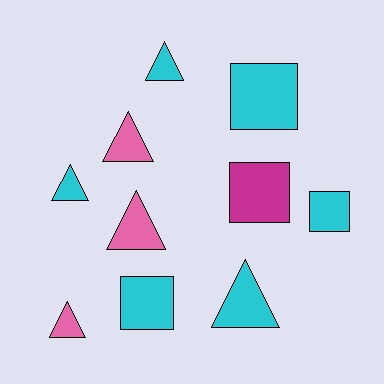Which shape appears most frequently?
Triangle, with 6 objects.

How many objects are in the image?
There are 10 objects.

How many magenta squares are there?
There is 1 magenta square.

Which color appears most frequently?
Cyan, with 6 objects.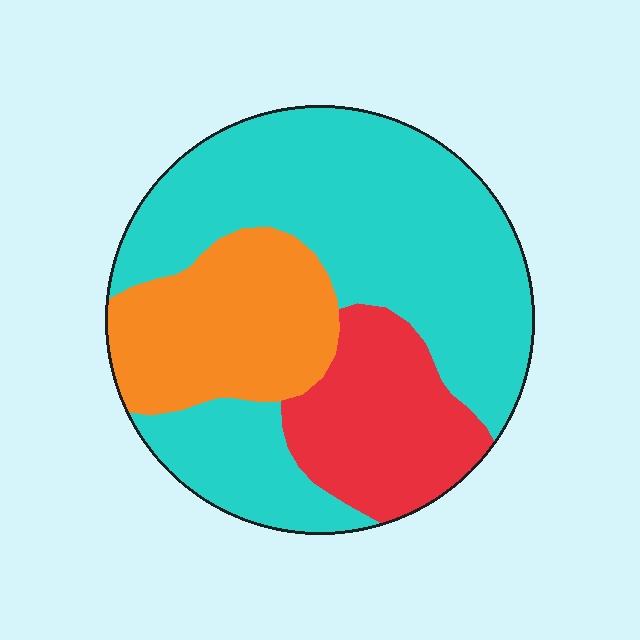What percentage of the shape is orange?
Orange takes up less than a quarter of the shape.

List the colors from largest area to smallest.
From largest to smallest: cyan, orange, red.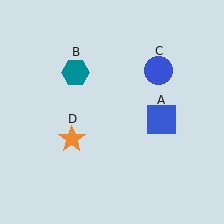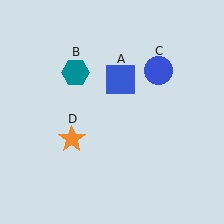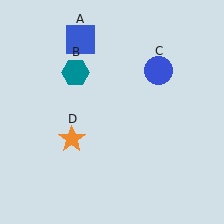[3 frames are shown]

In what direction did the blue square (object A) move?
The blue square (object A) moved up and to the left.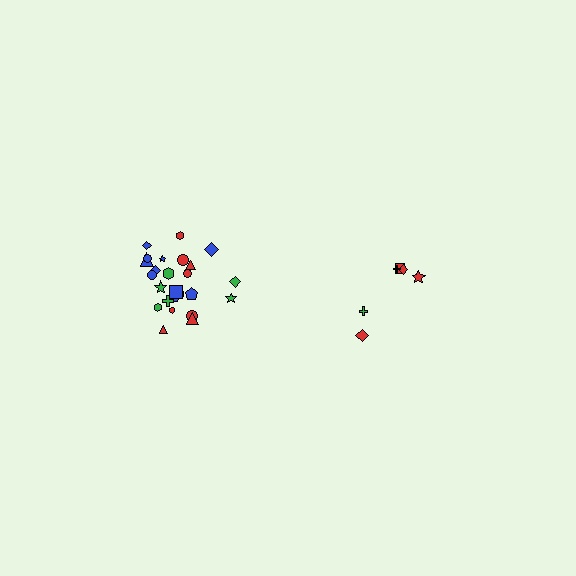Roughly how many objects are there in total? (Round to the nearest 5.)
Roughly 30 objects in total.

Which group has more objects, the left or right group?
The left group.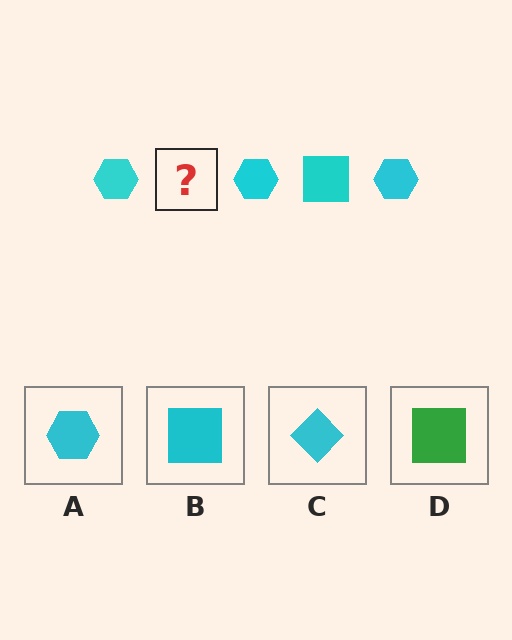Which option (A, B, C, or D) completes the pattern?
B.